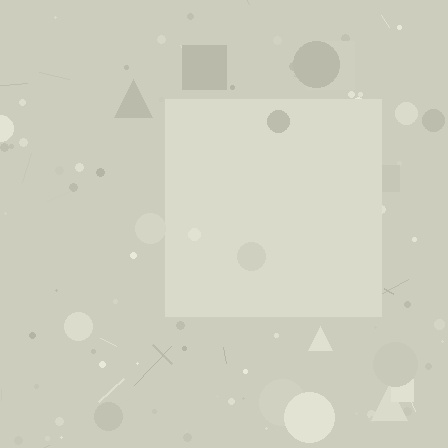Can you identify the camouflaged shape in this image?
The camouflaged shape is a square.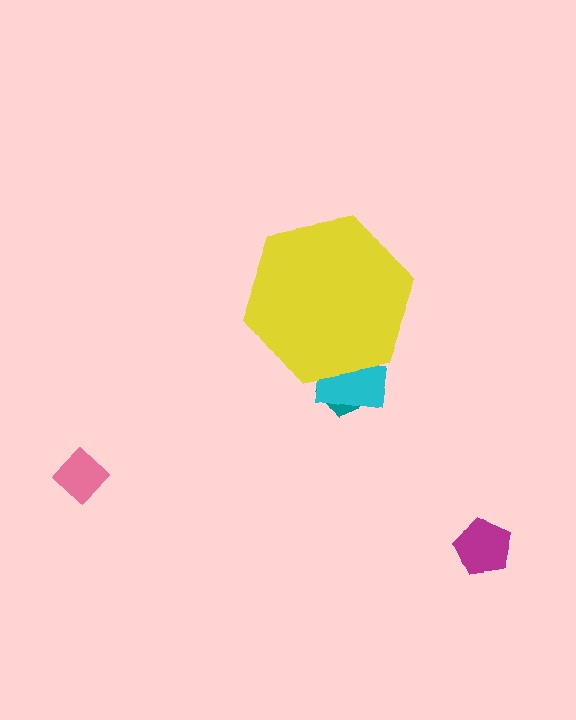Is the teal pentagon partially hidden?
Yes, the teal pentagon is partially hidden behind the yellow hexagon.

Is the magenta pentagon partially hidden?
No, the magenta pentagon is fully visible.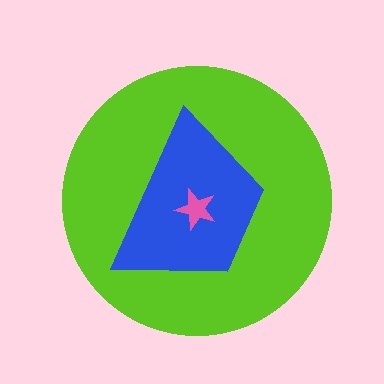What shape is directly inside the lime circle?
The blue trapezoid.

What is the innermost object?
The pink star.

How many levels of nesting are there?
3.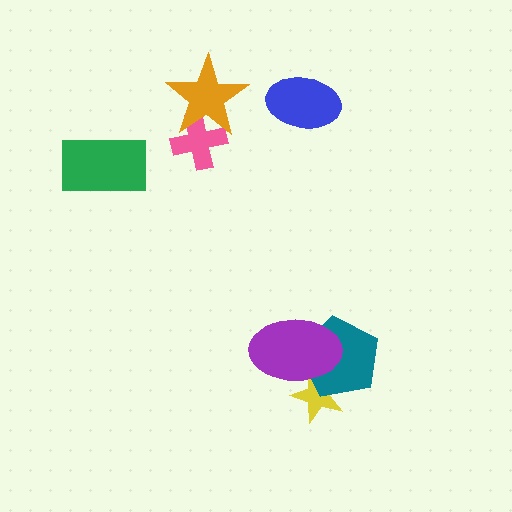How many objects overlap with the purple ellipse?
2 objects overlap with the purple ellipse.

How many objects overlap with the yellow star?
2 objects overlap with the yellow star.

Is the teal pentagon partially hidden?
Yes, it is partially covered by another shape.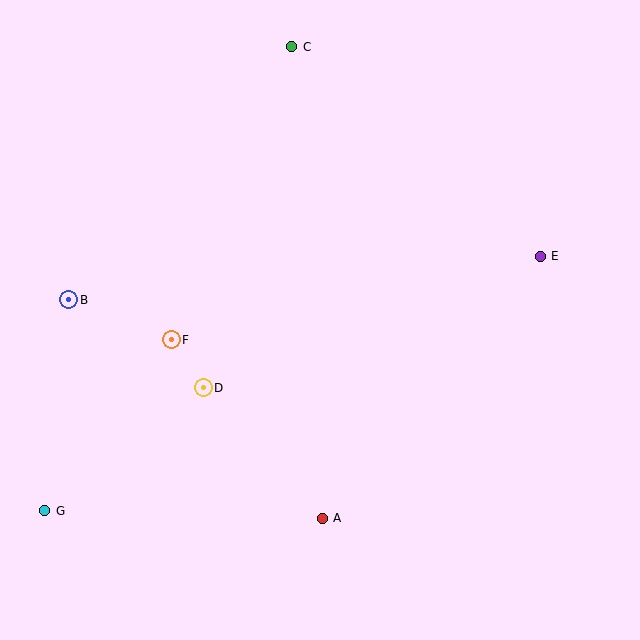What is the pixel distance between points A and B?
The distance between A and B is 335 pixels.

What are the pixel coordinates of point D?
Point D is at (203, 388).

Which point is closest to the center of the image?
Point D at (203, 388) is closest to the center.